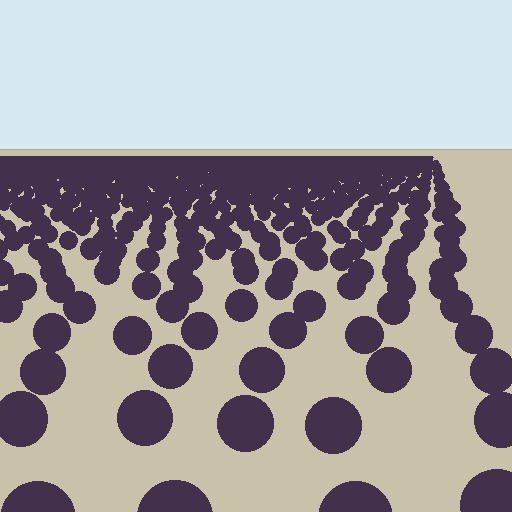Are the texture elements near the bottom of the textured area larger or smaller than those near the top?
Larger. Near the bottom, elements are closer to the viewer and appear at a bigger on-screen size.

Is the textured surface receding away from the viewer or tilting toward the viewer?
The surface is receding away from the viewer. Texture elements get smaller and denser toward the top.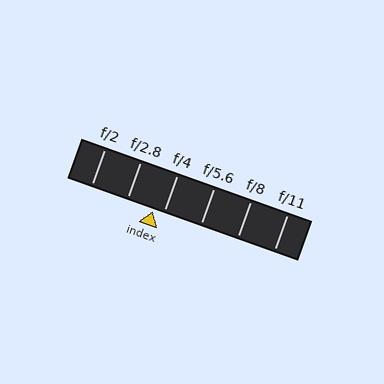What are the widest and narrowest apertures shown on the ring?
The widest aperture shown is f/2 and the narrowest is f/11.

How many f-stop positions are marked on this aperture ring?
There are 6 f-stop positions marked.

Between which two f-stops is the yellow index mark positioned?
The index mark is between f/2.8 and f/4.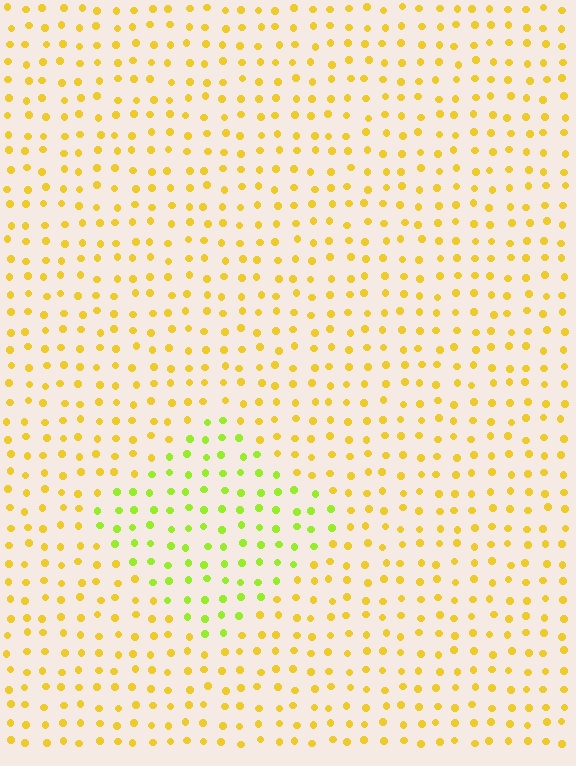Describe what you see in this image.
The image is filled with small yellow elements in a uniform arrangement. A diamond-shaped region is visible where the elements are tinted to a slightly different hue, forming a subtle color boundary.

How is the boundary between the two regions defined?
The boundary is defined purely by a slight shift in hue (about 38 degrees). Spacing, size, and orientation are identical on both sides.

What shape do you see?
I see a diamond.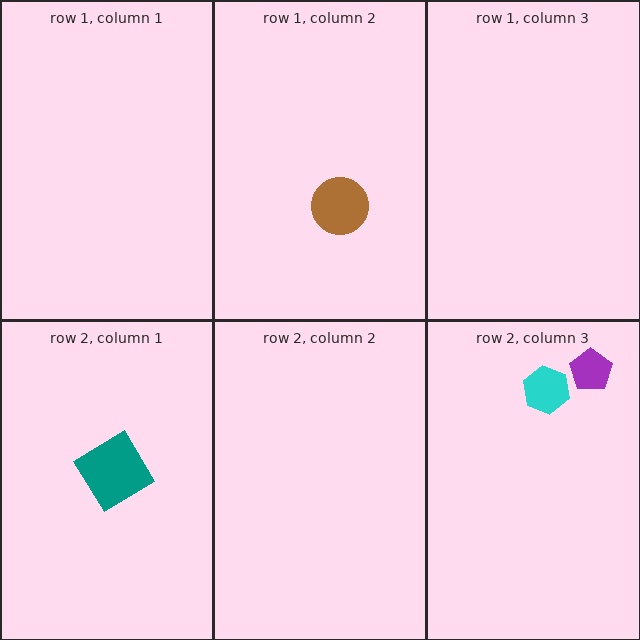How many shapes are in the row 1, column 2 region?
1.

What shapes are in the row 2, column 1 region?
The teal diamond.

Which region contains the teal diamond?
The row 2, column 1 region.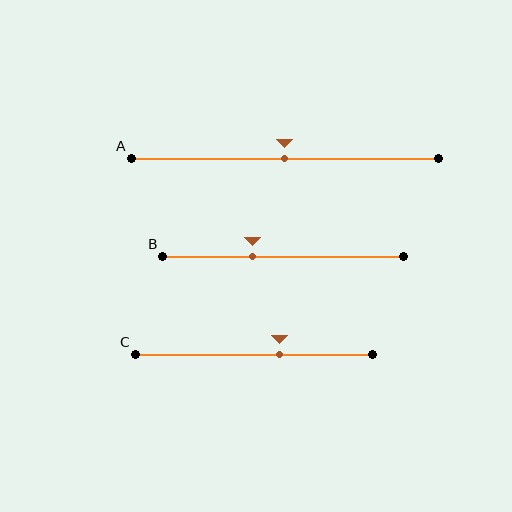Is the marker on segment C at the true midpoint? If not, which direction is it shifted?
No, the marker on segment C is shifted to the right by about 11% of the segment length.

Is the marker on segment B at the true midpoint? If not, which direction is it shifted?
No, the marker on segment B is shifted to the left by about 13% of the segment length.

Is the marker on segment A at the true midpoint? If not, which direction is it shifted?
Yes, the marker on segment A is at the true midpoint.